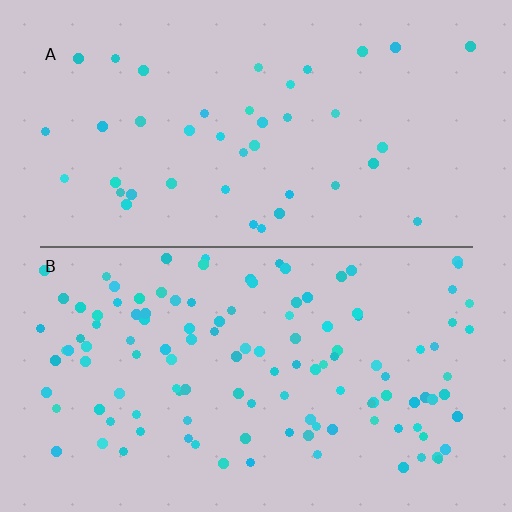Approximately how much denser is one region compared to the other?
Approximately 2.9× — region B over region A.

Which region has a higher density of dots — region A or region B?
B (the bottom).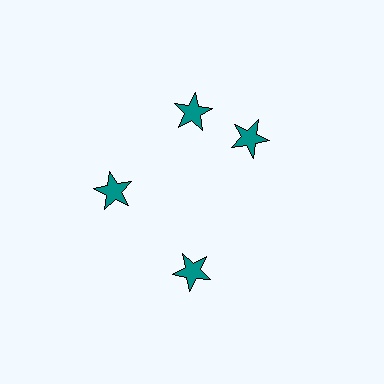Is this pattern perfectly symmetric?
No. The 4 teal stars are arranged in a ring, but one element near the 3 o'clock position is rotated out of alignment along the ring, breaking the 4-fold rotational symmetry.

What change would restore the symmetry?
The symmetry would be restored by rotating it back into even spacing with its neighbors so that all 4 stars sit at equal angles and equal distance from the center.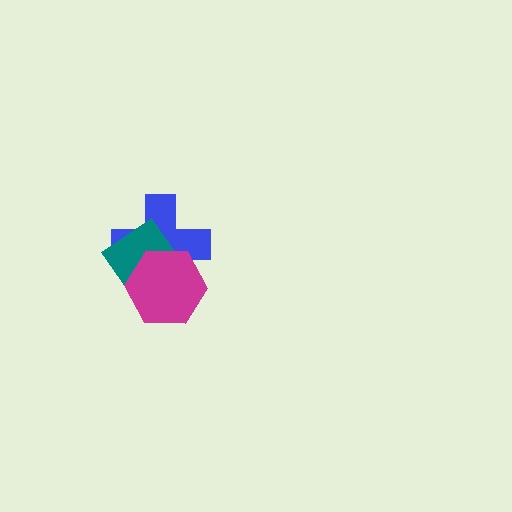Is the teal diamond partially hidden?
Yes, it is partially covered by another shape.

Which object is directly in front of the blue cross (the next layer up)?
The teal diamond is directly in front of the blue cross.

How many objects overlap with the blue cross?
2 objects overlap with the blue cross.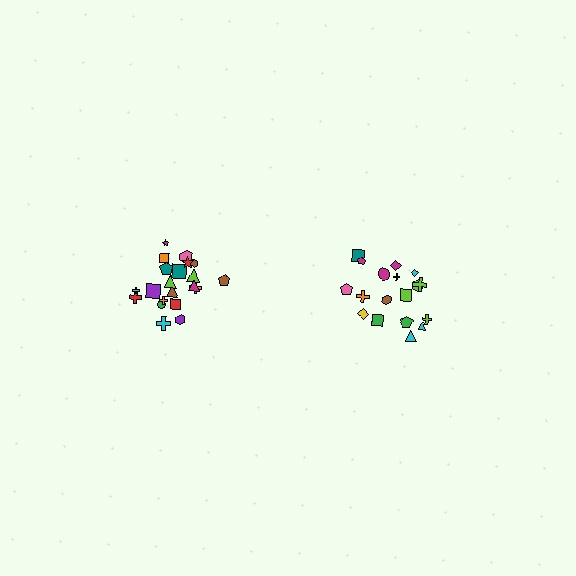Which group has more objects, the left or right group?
The left group.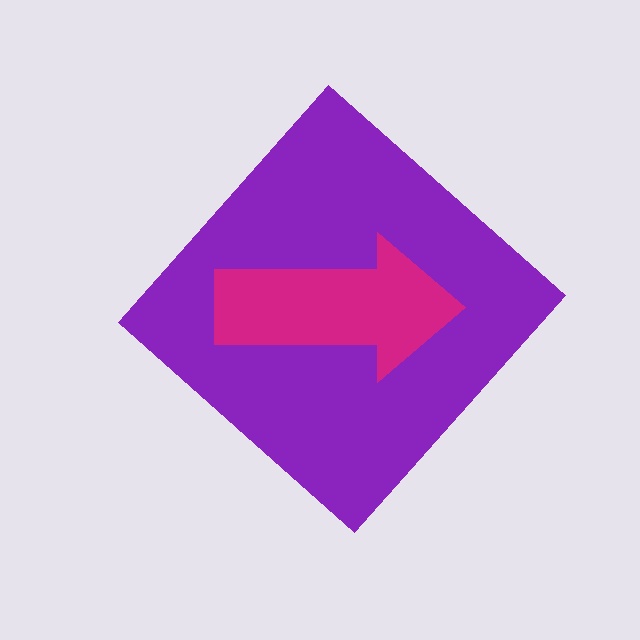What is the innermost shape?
The magenta arrow.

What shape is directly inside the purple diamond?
The magenta arrow.